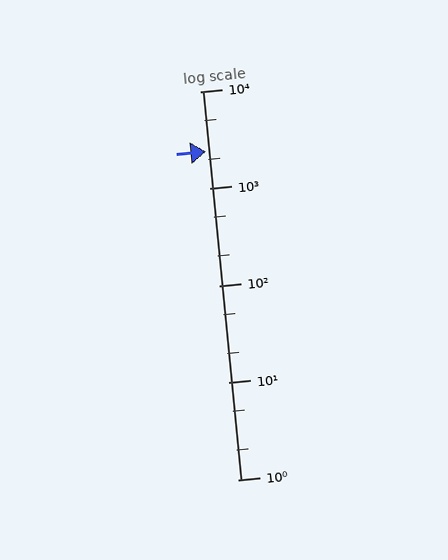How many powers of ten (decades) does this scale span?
The scale spans 4 decades, from 1 to 10000.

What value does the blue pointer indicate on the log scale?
The pointer indicates approximately 2400.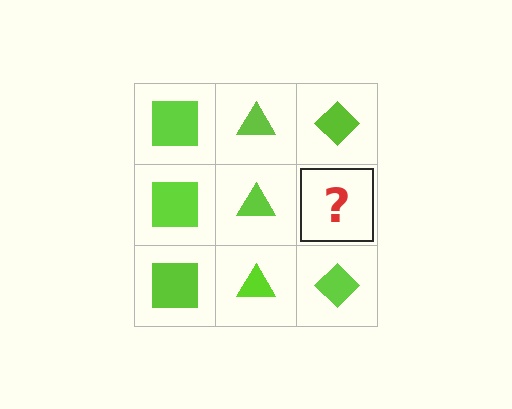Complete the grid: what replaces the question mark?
The question mark should be replaced with a lime diamond.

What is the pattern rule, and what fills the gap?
The rule is that each column has a consistent shape. The gap should be filled with a lime diamond.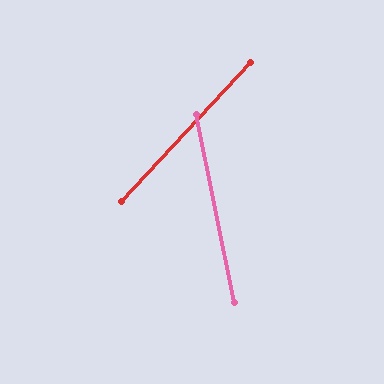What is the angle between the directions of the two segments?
Approximately 54 degrees.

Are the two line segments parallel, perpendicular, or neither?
Neither parallel nor perpendicular — they differ by about 54°.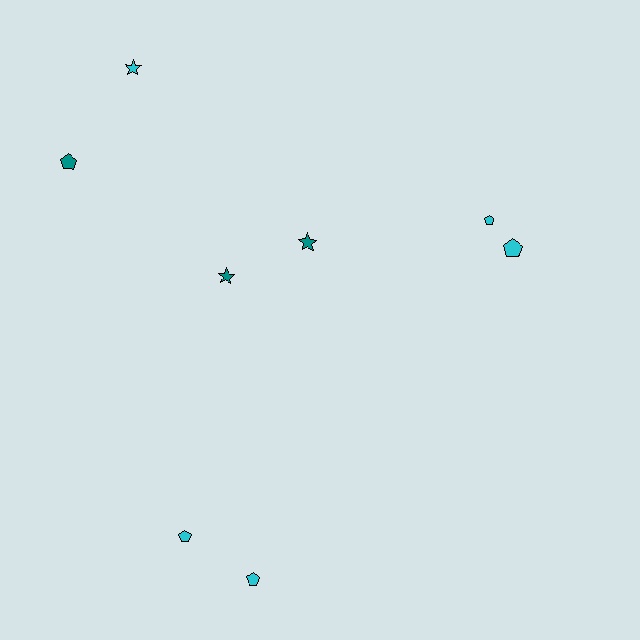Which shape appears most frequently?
Pentagon, with 5 objects.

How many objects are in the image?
There are 8 objects.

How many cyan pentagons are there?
There are 4 cyan pentagons.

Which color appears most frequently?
Cyan, with 5 objects.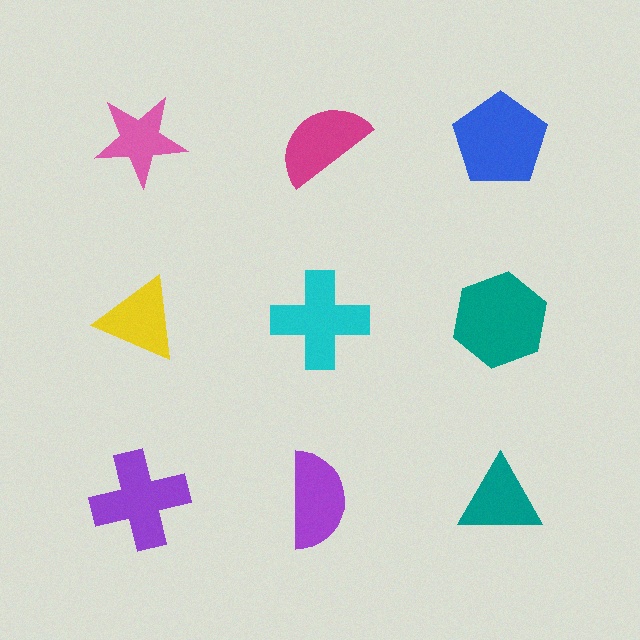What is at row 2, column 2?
A cyan cross.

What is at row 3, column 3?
A teal triangle.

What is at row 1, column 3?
A blue pentagon.